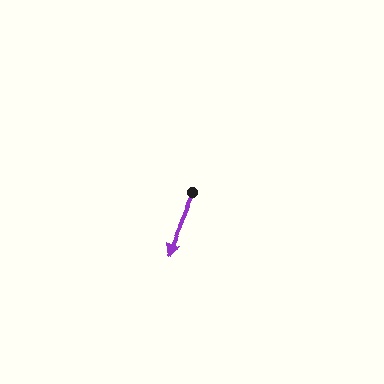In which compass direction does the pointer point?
South.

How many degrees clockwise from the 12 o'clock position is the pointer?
Approximately 202 degrees.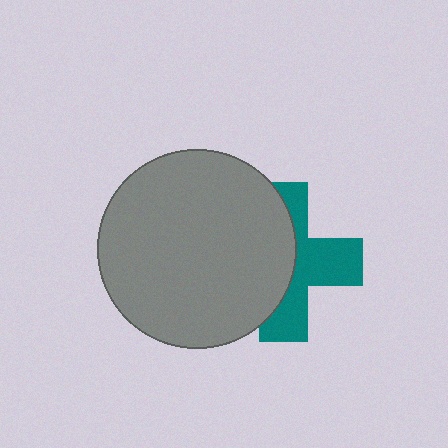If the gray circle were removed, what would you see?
You would see the complete teal cross.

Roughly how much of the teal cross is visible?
About half of it is visible (roughly 49%).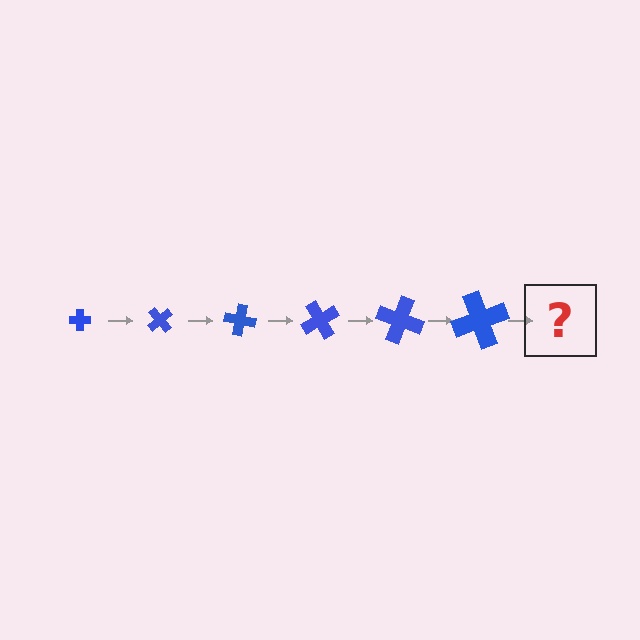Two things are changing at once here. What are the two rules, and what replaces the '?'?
The two rules are that the cross grows larger each step and it rotates 50 degrees each step. The '?' should be a cross, larger than the previous one and rotated 300 degrees from the start.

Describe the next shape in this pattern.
It should be a cross, larger than the previous one and rotated 300 degrees from the start.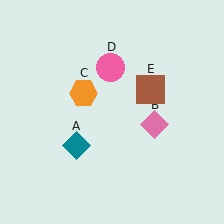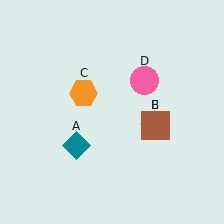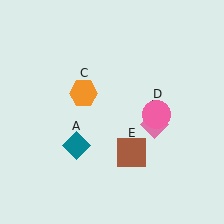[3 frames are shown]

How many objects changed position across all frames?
2 objects changed position: pink circle (object D), brown square (object E).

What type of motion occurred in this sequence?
The pink circle (object D), brown square (object E) rotated clockwise around the center of the scene.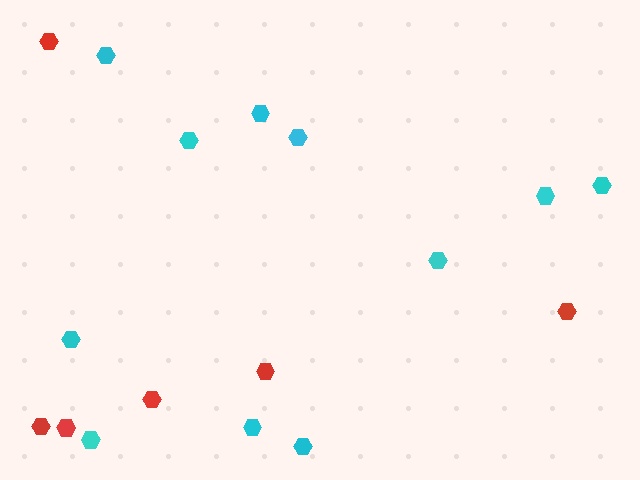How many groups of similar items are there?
There are 2 groups: one group of cyan hexagons (11) and one group of red hexagons (6).